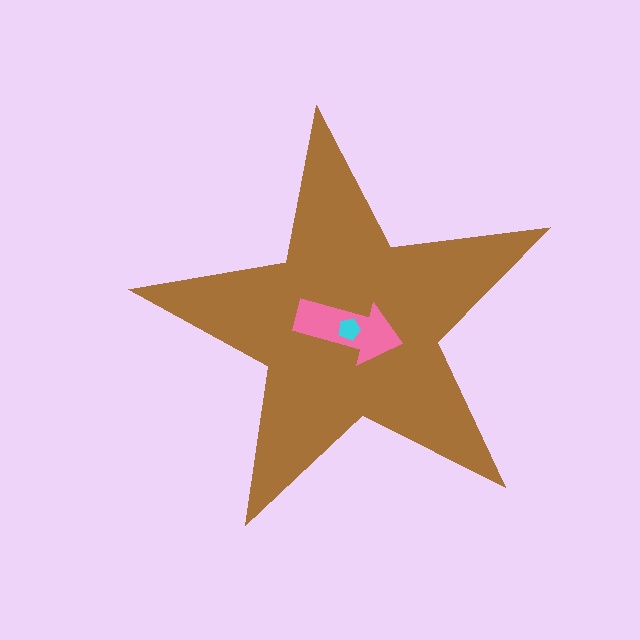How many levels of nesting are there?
3.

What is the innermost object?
The cyan pentagon.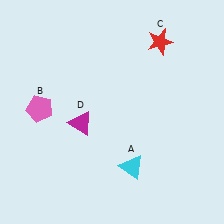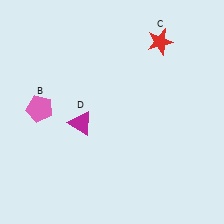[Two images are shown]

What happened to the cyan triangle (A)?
The cyan triangle (A) was removed in Image 2. It was in the bottom-right area of Image 1.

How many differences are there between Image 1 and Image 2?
There is 1 difference between the two images.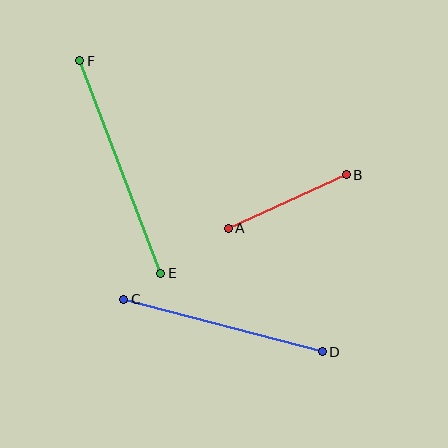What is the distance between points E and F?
The distance is approximately 228 pixels.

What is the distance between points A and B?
The distance is approximately 130 pixels.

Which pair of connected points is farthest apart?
Points E and F are farthest apart.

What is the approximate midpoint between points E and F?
The midpoint is at approximately (120, 167) pixels.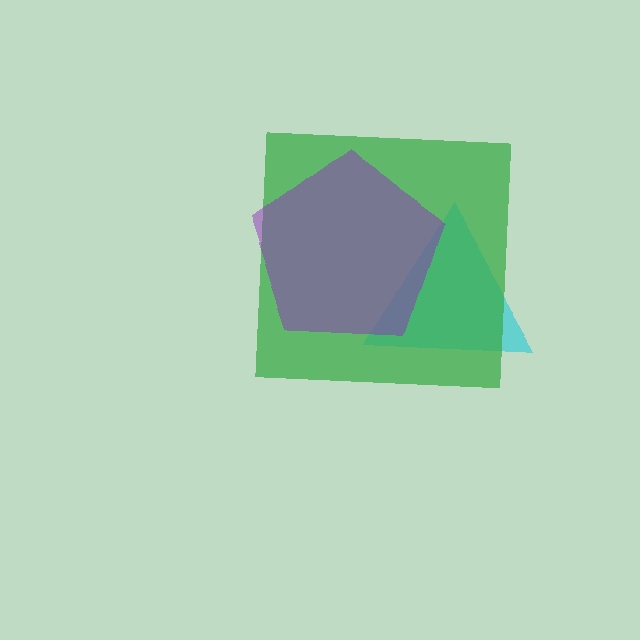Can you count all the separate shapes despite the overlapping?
Yes, there are 3 separate shapes.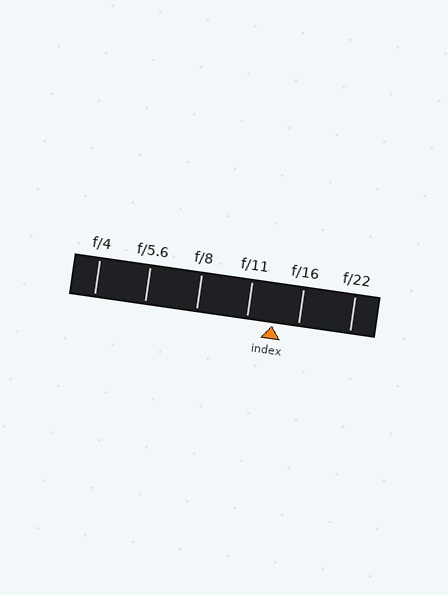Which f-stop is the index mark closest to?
The index mark is closest to f/16.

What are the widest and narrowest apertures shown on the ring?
The widest aperture shown is f/4 and the narrowest is f/22.